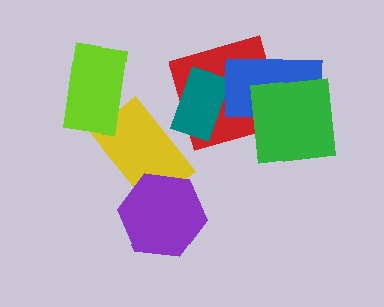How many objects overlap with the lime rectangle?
1 object overlaps with the lime rectangle.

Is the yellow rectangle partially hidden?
Yes, it is partially covered by another shape.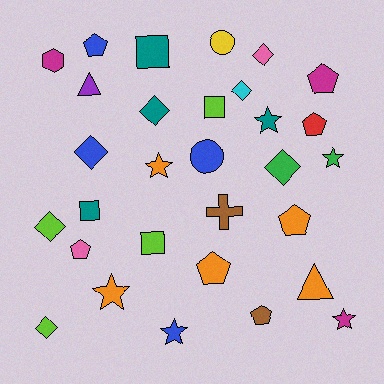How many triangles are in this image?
There are 2 triangles.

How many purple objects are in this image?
There is 1 purple object.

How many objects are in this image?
There are 30 objects.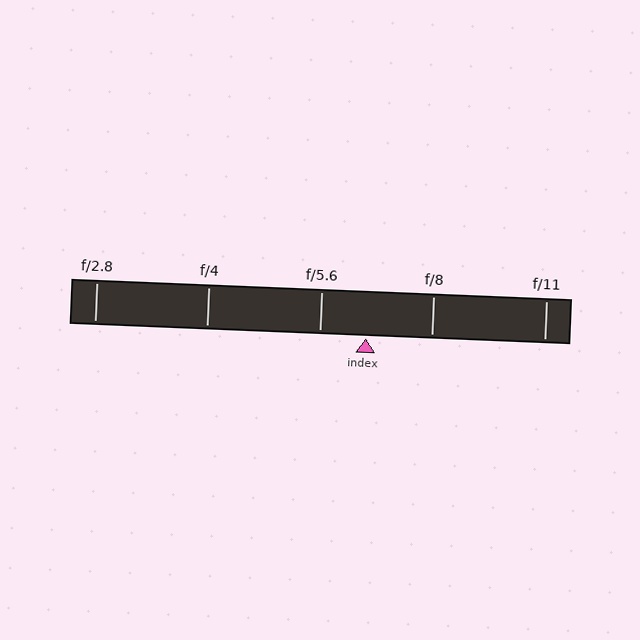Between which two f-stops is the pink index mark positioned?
The index mark is between f/5.6 and f/8.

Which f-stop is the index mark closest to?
The index mark is closest to f/5.6.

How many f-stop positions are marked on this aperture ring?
There are 5 f-stop positions marked.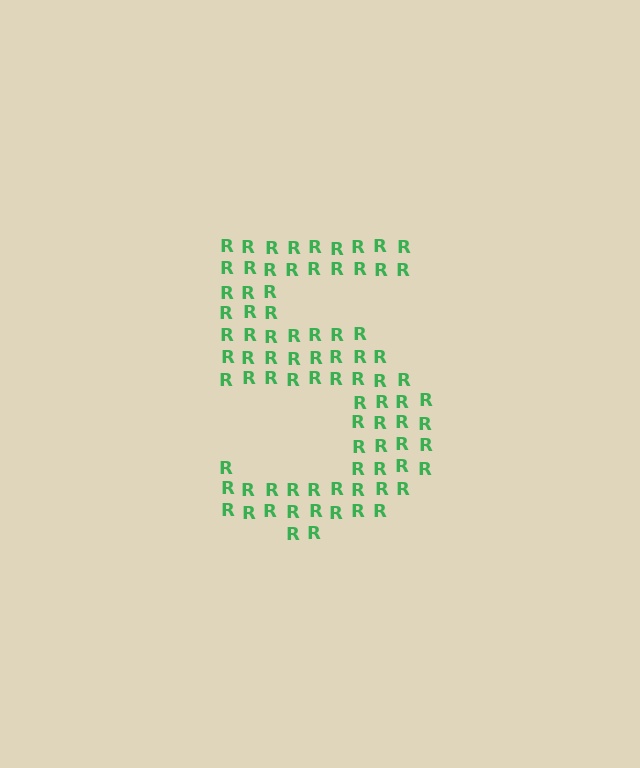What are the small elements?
The small elements are letter R's.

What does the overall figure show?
The overall figure shows the digit 5.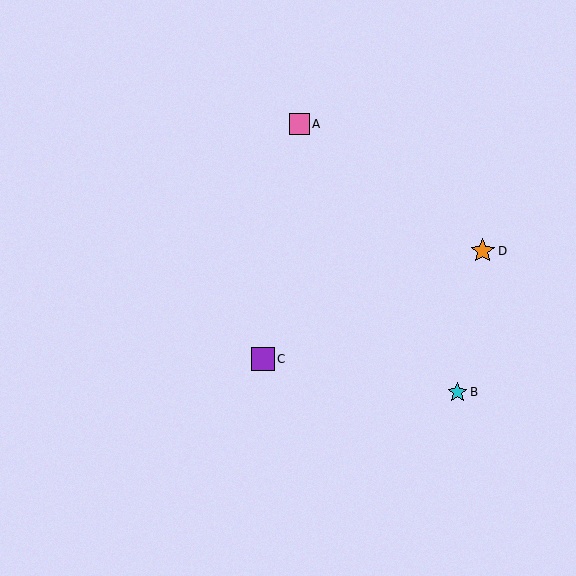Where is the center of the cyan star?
The center of the cyan star is at (457, 392).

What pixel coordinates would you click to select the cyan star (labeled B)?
Click at (457, 392) to select the cyan star B.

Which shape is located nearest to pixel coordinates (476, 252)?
The orange star (labeled D) at (483, 251) is nearest to that location.